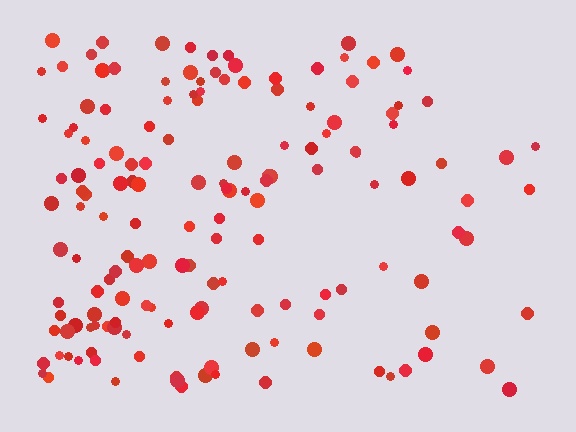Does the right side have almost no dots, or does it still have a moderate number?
Still a moderate number, just noticeably fewer than the left.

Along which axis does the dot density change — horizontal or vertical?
Horizontal.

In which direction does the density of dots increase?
From right to left, with the left side densest.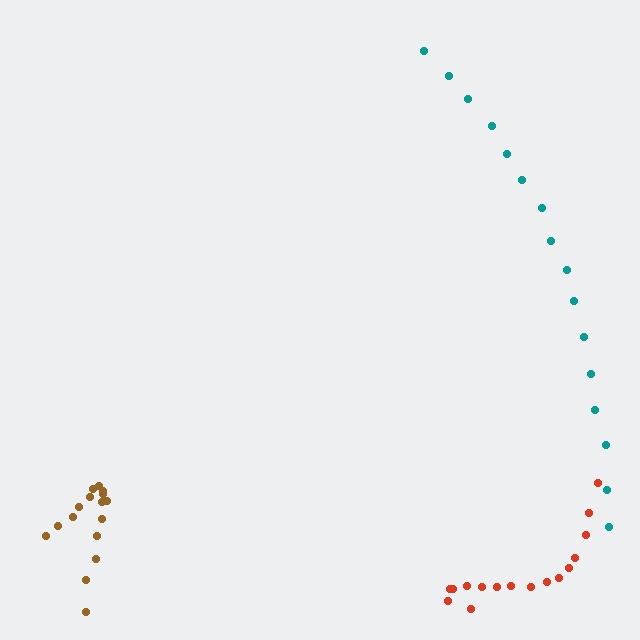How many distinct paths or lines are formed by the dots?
There are 3 distinct paths.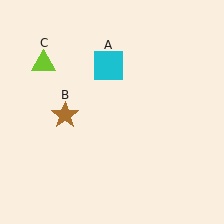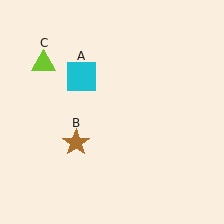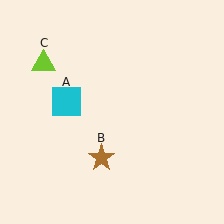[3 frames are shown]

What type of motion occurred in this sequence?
The cyan square (object A), brown star (object B) rotated counterclockwise around the center of the scene.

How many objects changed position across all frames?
2 objects changed position: cyan square (object A), brown star (object B).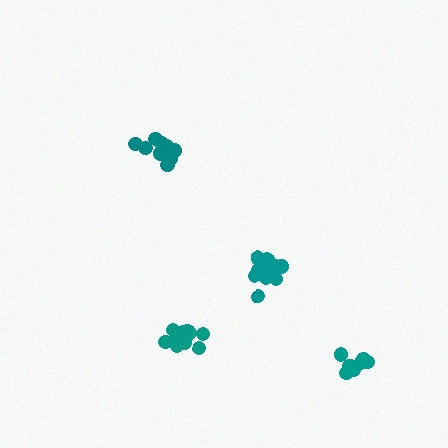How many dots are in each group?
Group 1: 13 dots, Group 2: 10 dots, Group 3: 15 dots, Group 4: 10 dots (48 total).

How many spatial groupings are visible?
There are 4 spatial groupings.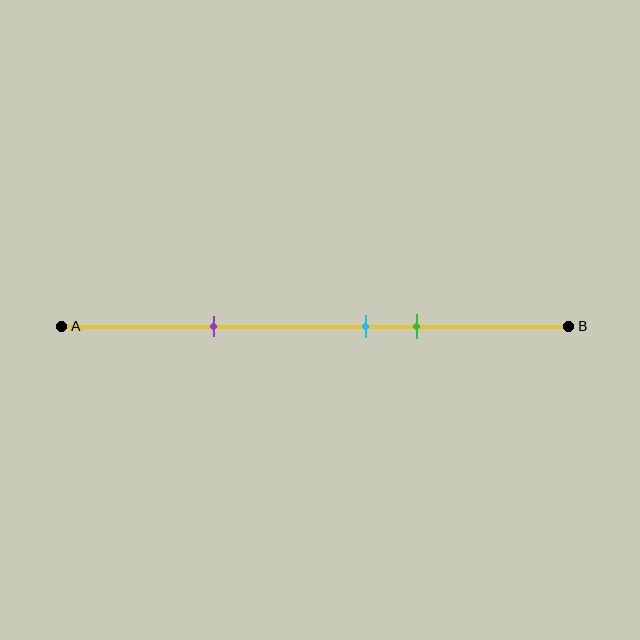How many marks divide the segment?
There are 3 marks dividing the segment.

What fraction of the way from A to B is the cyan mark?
The cyan mark is approximately 60% (0.6) of the way from A to B.